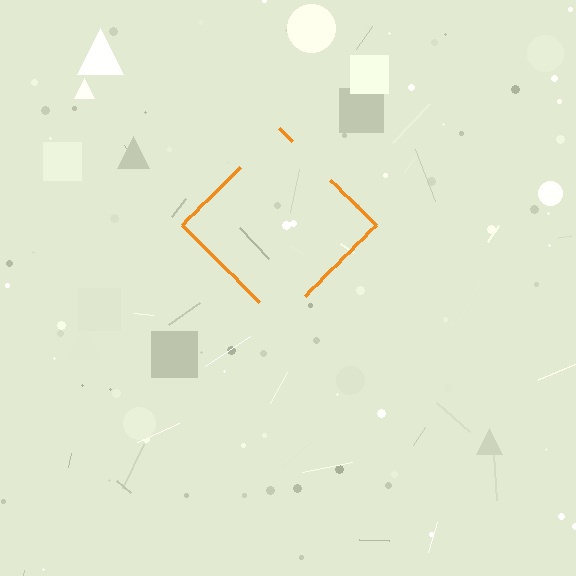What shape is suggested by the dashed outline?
The dashed outline suggests a diamond.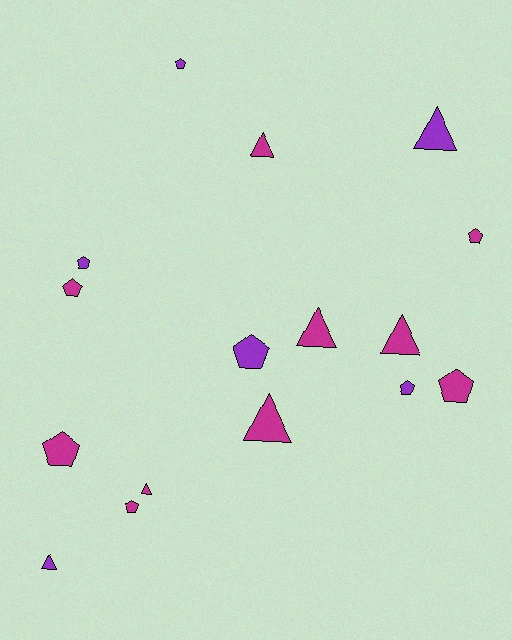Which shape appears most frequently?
Pentagon, with 9 objects.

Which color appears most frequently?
Magenta, with 10 objects.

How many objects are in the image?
There are 16 objects.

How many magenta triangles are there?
There are 5 magenta triangles.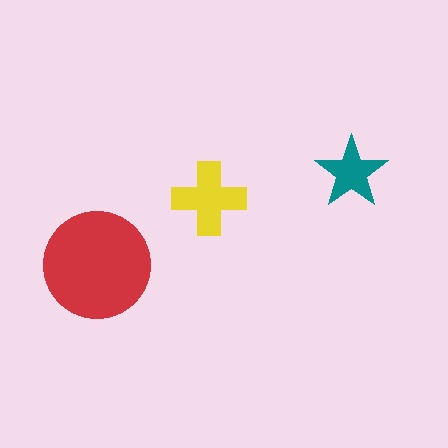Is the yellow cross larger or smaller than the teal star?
Larger.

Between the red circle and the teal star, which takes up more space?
The red circle.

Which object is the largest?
The red circle.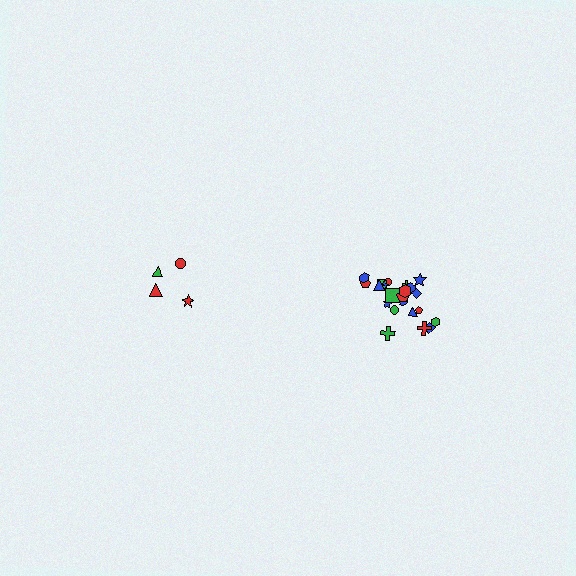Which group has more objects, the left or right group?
The right group.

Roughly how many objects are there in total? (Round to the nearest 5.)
Roughly 25 objects in total.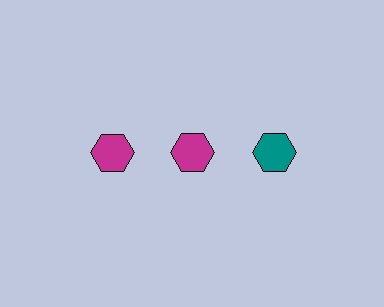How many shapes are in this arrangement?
There are 3 shapes arranged in a grid pattern.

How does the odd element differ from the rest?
It has a different color: teal instead of magenta.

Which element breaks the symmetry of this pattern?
The teal hexagon in the top row, center column breaks the symmetry. All other shapes are magenta hexagons.